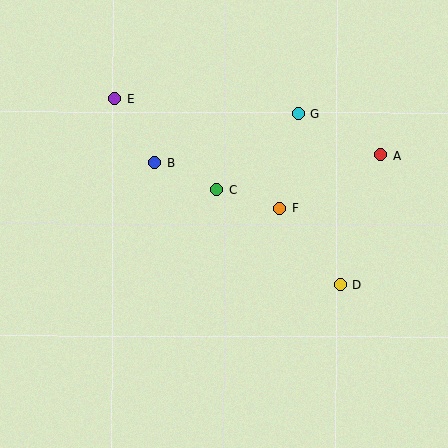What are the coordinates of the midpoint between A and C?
The midpoint between A and C is at (299, 173).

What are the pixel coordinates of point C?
Point C is at (217, 190).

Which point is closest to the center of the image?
Point C at (217, 190) is closest to the center.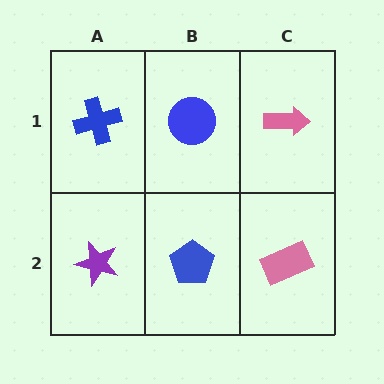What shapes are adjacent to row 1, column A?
A purple star (row 2, column A), a blue circle (row 1, column B).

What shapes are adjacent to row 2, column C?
A pink arrow (row 1, column C), a blue pentagon (row 2, column B).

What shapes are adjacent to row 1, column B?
A blue pentagon (row 2, column B), a blue cross (row 1, column A), a pink arrow (row 1, column C).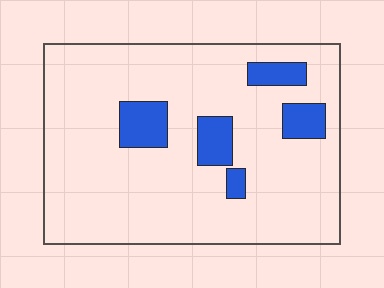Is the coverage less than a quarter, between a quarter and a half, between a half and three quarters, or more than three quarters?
Less than a quarter.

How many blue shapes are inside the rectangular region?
5.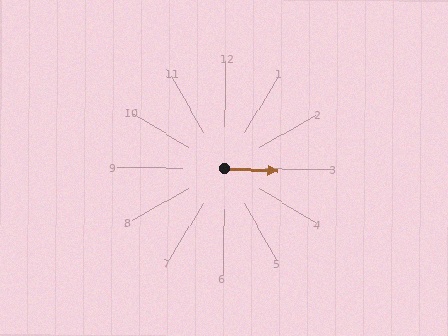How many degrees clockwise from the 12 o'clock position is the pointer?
Approximately 93 degrees.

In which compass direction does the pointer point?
East.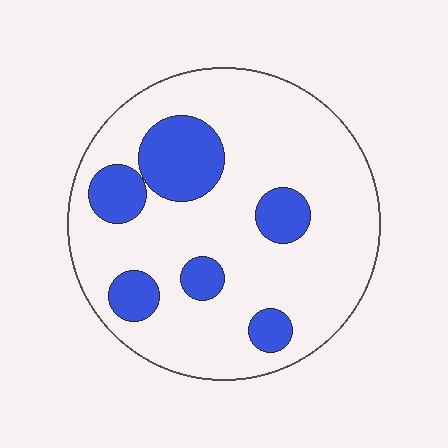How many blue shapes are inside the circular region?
6.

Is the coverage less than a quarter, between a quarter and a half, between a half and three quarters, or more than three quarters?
Less than a quarter.